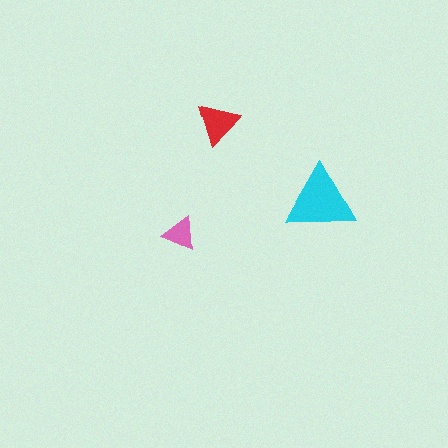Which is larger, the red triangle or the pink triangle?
The red one.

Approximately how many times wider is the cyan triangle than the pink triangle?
About 2 times wider.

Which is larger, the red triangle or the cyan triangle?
The cyan one.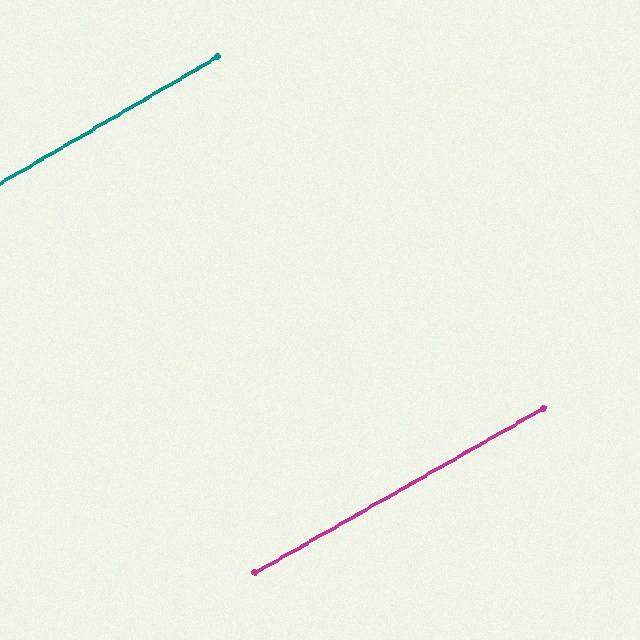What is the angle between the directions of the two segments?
Approximately 0 degrees.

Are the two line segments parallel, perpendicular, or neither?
Parallel — their directions differ by only 0.5°.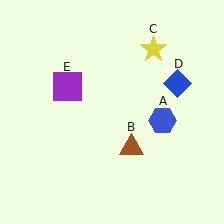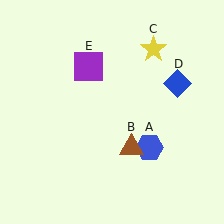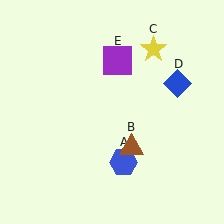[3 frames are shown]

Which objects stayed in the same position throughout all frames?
Brown triangle (object B) and yellow star (object C) and blue diamond (object D) remained stationary.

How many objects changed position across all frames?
2 objects changed position: blue hexagon (object A), purple square (object E).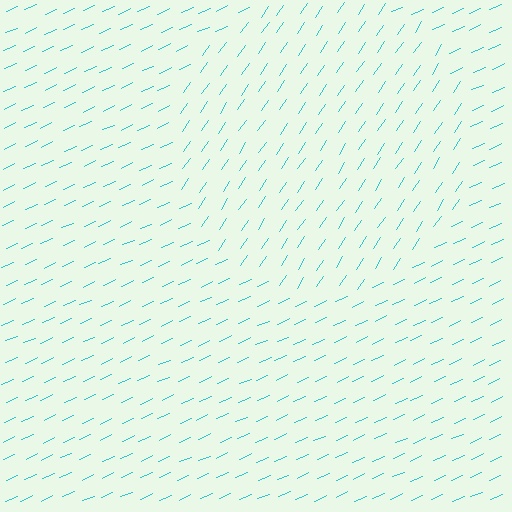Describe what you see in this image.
The image is filled with small cyan line segments. A circle region in the image has lines oriented differently from the surrounding lines, creating a visible texture boundary.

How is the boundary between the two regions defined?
The boundary is defined purely by a change in line orientation (approximately 32 degrees difference). All lines are the same color and thickness.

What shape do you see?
I see a circle.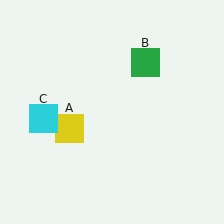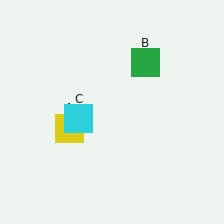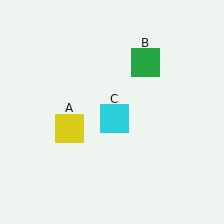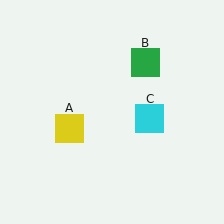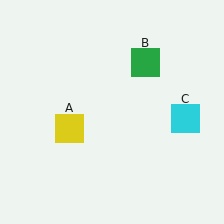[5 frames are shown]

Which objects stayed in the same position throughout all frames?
Yellow square (object A) and green square (object B) remained stationary.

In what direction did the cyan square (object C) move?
The cyan square (object C) moved right.